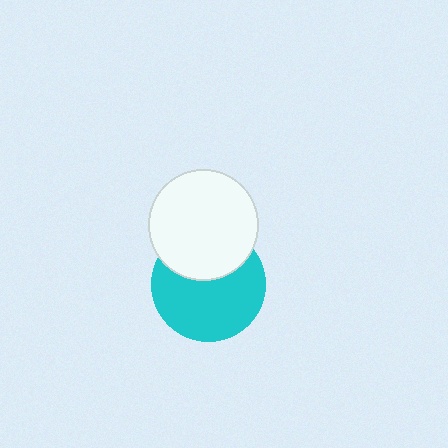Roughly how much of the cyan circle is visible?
About half of it is visible (roughly 65%).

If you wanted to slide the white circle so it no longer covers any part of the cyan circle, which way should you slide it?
Slide it up — that is the most direct way to separate the two shapes.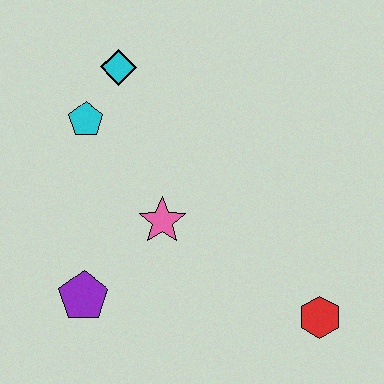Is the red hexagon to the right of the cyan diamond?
Yes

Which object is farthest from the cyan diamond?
The red hexagon is farthest from the cyan diamond.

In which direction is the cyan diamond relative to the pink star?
The cyan diamond is above the pink star.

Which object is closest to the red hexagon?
The pink star is closest to the red hexagon.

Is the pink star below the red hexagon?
No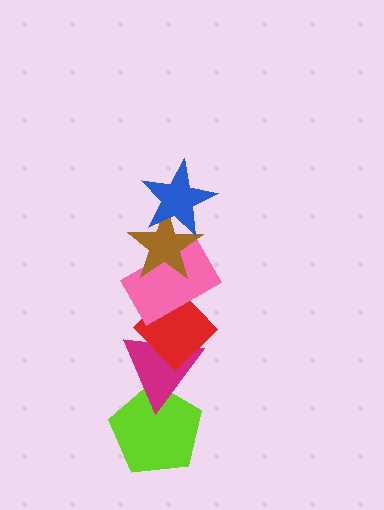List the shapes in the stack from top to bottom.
From top to bottom: the blue star, the brown star, the pink rectangle, the red diamond, the magenta triangle, the lime pentagon.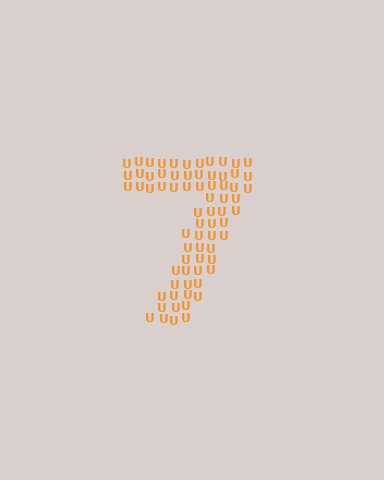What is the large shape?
The large shape is the digit 7.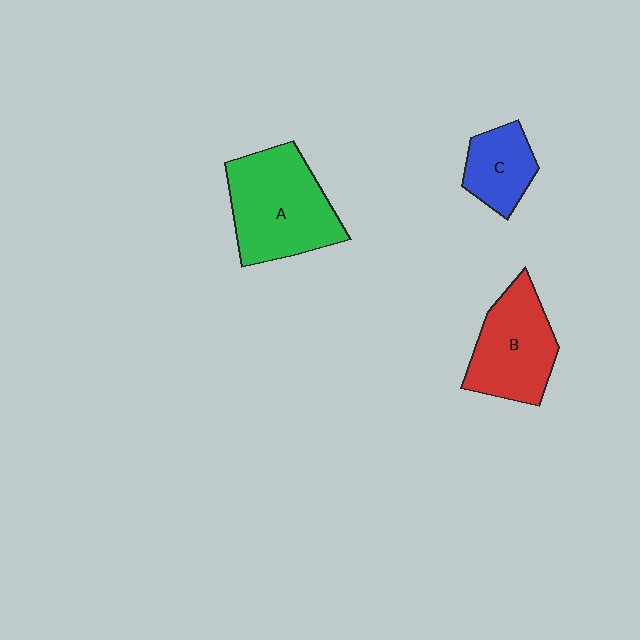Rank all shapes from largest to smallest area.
From largest to smallest: A (green), B (red), C (blue).